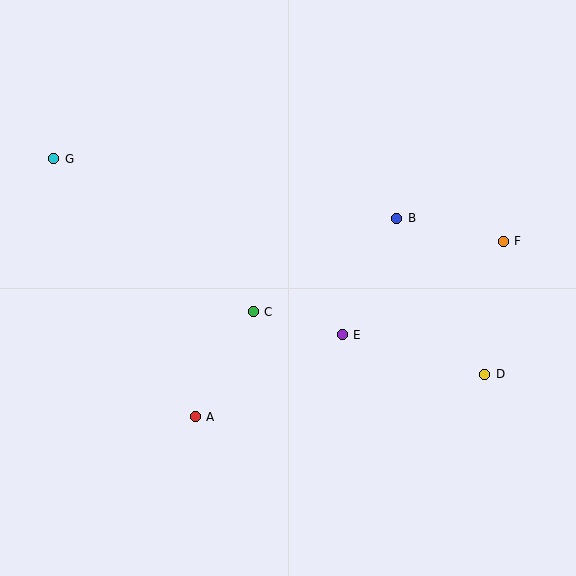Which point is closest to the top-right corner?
Point F is closest to the top-right corner.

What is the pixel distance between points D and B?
The distance between D and B is 179 pixels.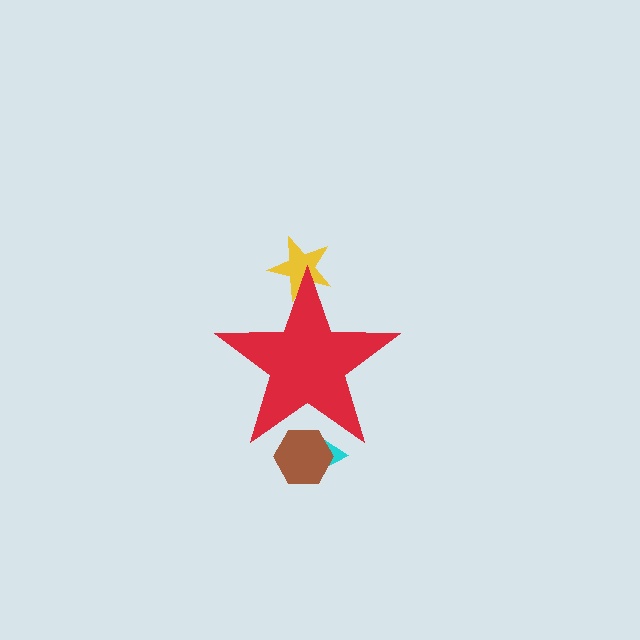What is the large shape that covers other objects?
A red star.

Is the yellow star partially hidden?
Yes, the yellow star is partially hidden behind the red star.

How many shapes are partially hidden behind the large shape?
3 shapes are partially hidden.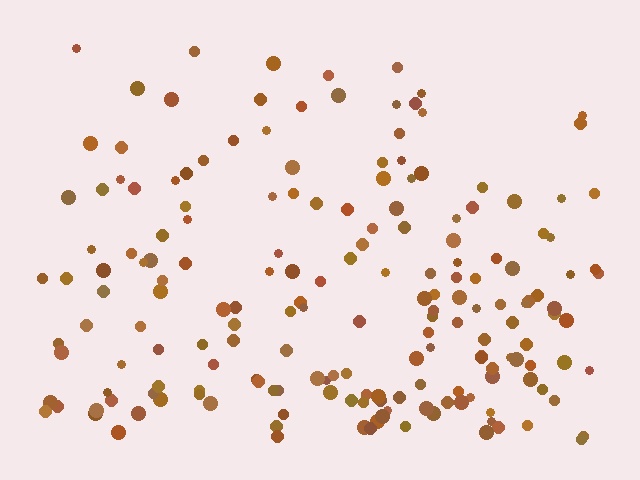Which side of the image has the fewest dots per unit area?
The top.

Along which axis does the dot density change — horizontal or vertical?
Vertical.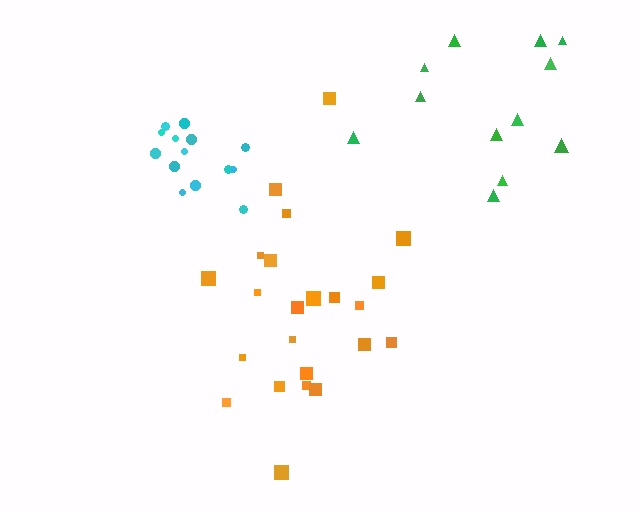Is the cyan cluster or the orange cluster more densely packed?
Cyan.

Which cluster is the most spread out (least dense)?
Green.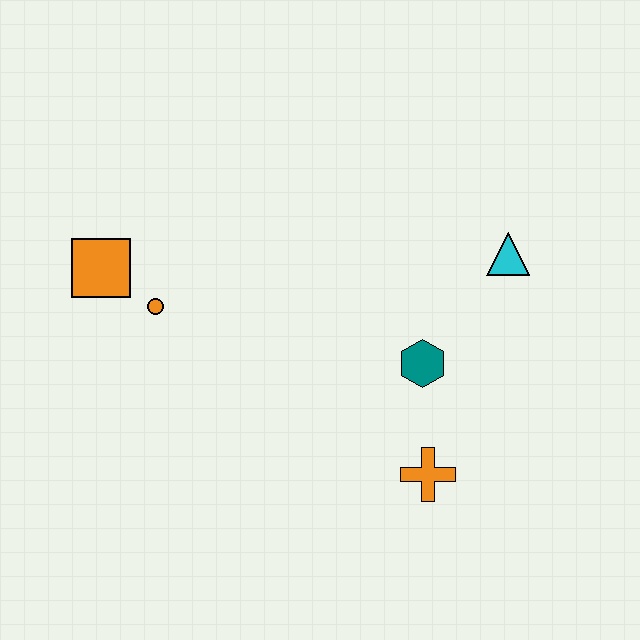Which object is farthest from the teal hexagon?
The orange square is farthest from the teal hexagon.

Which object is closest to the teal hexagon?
The orange cross is closest to the teal hexagon.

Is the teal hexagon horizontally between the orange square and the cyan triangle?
Yes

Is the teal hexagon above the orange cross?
Yes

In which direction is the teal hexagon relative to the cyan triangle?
The teal hexagon is below the cyan triangle.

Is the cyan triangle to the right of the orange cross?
Yes